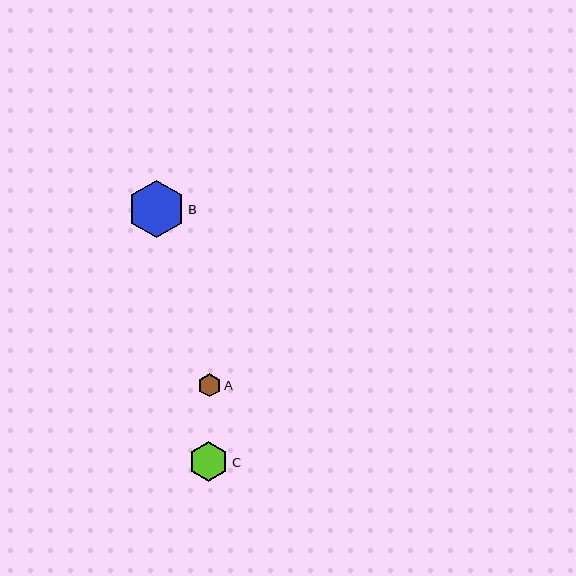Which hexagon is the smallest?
Hexagon A is the smallest with a size of approximately 23 pixels.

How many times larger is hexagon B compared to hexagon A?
Hexagon B is approximately 2.5 times the size of hexagon A.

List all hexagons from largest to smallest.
From largest to smallest: B, C, A.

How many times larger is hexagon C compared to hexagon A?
Hexagon C is approximately 1.7 times the size of hexagon A.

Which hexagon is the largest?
Hexagon B is the largest with a size of approximately 58 pixels.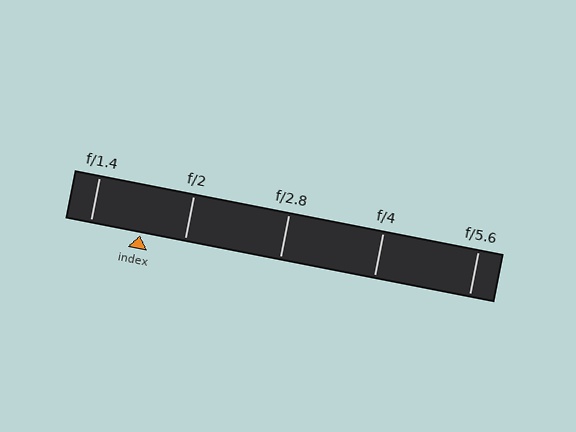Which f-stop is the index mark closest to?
The index mark is closest to f/2.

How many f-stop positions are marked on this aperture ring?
There are 5 f-stop positions marked.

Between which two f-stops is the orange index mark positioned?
The index mark is between f/1.4 and f/2.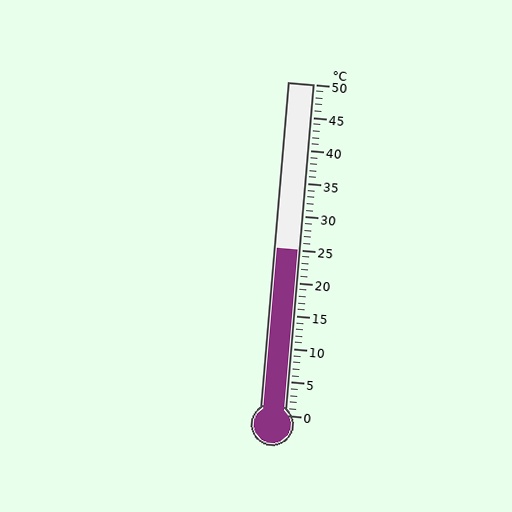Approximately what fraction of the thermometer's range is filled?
The thermometer is filled to approximately 50% of its range.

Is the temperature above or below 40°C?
The temperature is below 40°C.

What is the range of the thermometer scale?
The thermometer scale ranges from 0°C to 50°C.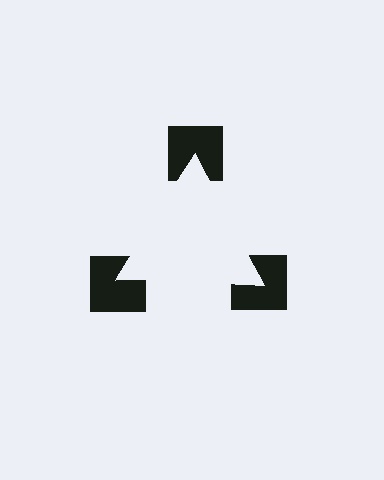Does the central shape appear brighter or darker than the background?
It typically appears slightly brighter than the background, even though no actual brightness change is drawn.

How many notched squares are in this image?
There are 3 — one at each vertex of the illusory triangle.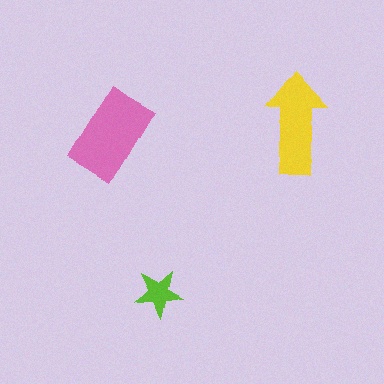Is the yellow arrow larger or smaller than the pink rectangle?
Smaller.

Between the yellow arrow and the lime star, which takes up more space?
The yellow arrow.